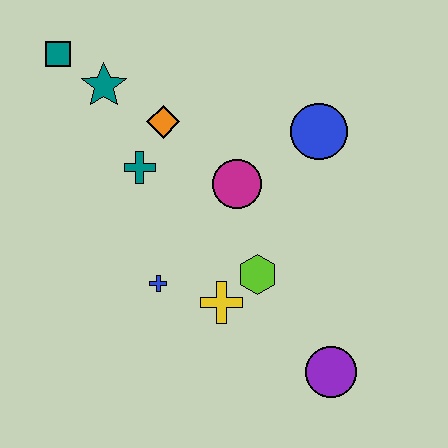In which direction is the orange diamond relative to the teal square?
The orange diamond is to the right of the teal square.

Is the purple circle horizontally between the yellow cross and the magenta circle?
No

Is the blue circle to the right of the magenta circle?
Yes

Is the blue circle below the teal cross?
No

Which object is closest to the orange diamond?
The teal cross is closest to the orange diamond.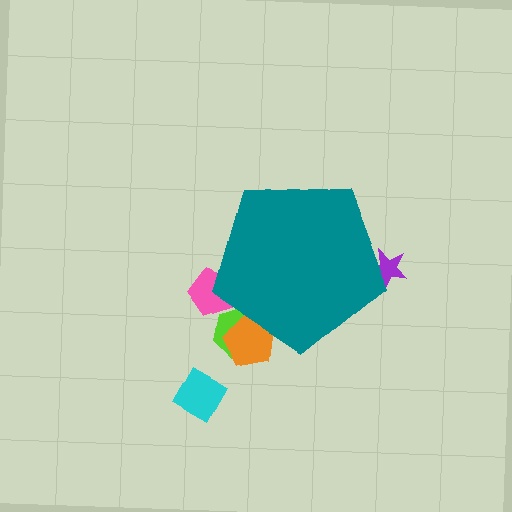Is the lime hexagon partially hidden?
Yes, the lime hexagon is partially hidden behind the teal pentagon.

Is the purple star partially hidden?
Yes, the purple star is partially hidden behind the teal pentagon.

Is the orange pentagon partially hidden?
Yes, the orange pentagon is partially hidden behind the teal pentagon.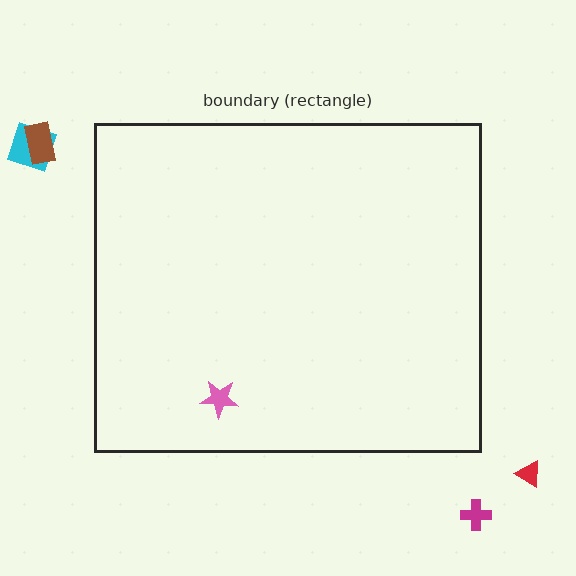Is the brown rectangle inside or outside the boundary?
Outside.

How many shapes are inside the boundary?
1 inside, 4 outside.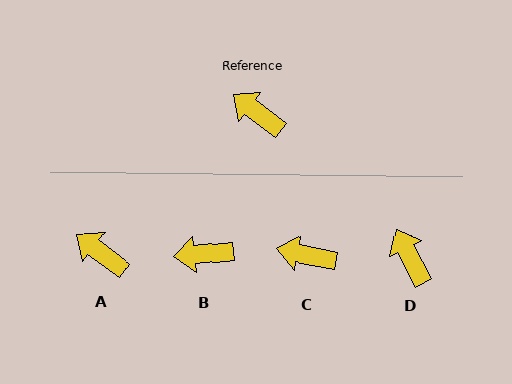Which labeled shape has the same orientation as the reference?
A.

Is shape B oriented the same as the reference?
No, it is off by about 42 degrees.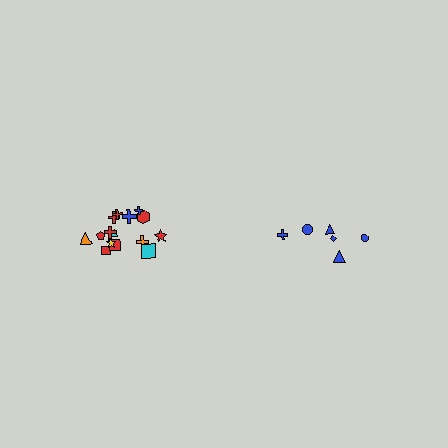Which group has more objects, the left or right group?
The left group.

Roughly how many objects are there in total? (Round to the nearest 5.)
Roughly 20 objects in total.